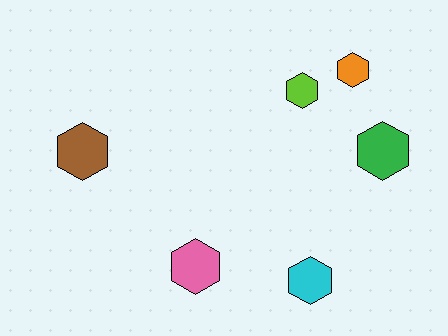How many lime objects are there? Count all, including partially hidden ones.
There is 1 lime object.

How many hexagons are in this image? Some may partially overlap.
There are 6 hexagons.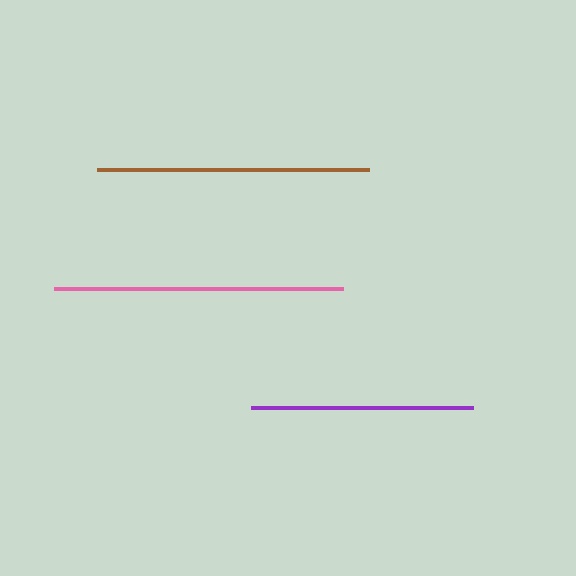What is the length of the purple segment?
The purple segment is approximately 222 pixels long.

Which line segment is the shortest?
The purple line is the shortest at approximately 222 pixels.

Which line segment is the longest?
The pink line is the longest at approximately 289 pixels.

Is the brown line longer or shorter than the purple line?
The brown line is longer than the purple line.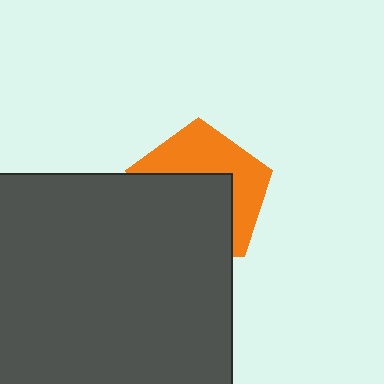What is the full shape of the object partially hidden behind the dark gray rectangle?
The partially hidden object is an orange pentagon.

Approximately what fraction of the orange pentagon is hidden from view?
Roughly 55% of the orange pentagon is hidden behind the dark gray rectangle.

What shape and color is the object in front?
The object in front is a dark gray rectangle.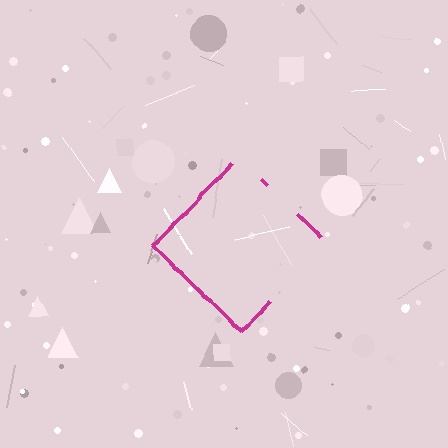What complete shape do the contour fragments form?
The contour fragments form a diamond.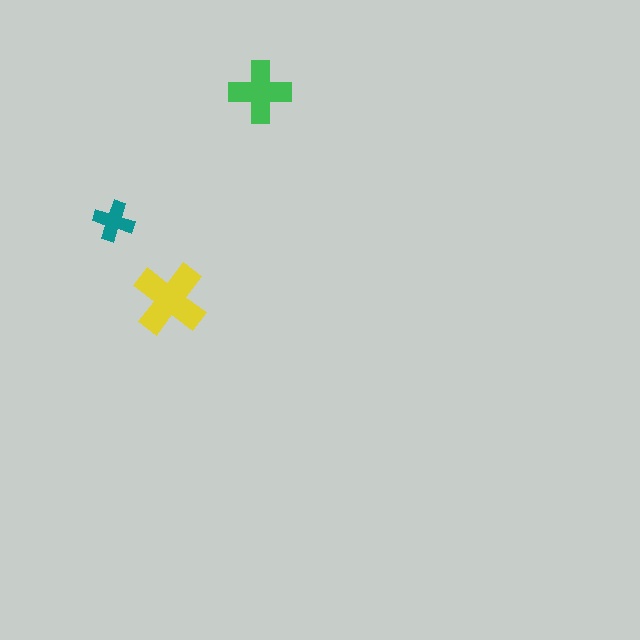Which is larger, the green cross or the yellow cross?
The yellow one.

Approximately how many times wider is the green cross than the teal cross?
About 1.5 times wider.